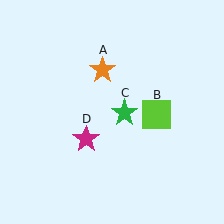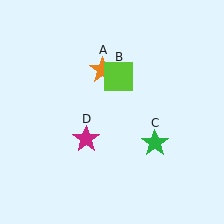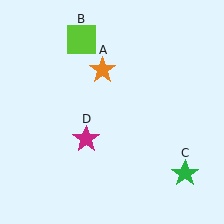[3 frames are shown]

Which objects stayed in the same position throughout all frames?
Orange star (object A) and magenta star (object D) remained stationary.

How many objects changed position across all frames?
2 objects changed position: lime square (object B), green star (object C).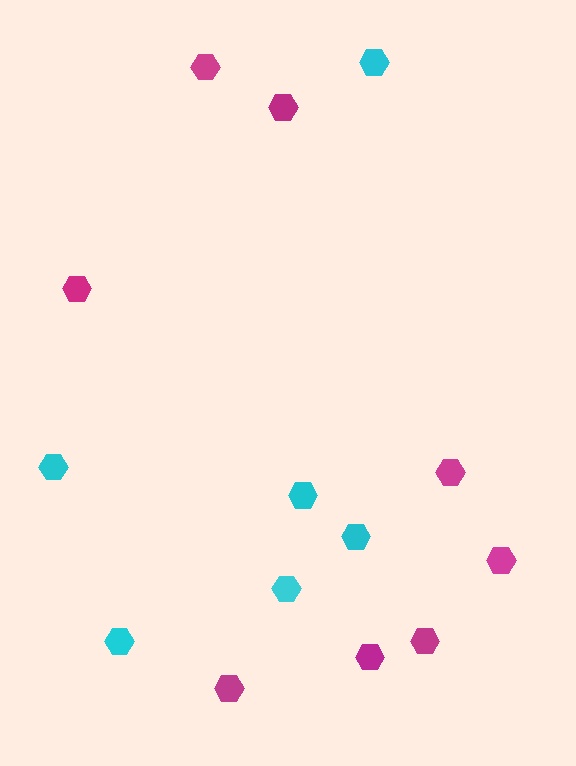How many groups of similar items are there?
There are 2 groups: one group of magenta hexagons (8) and one group of cyan hexagons (6).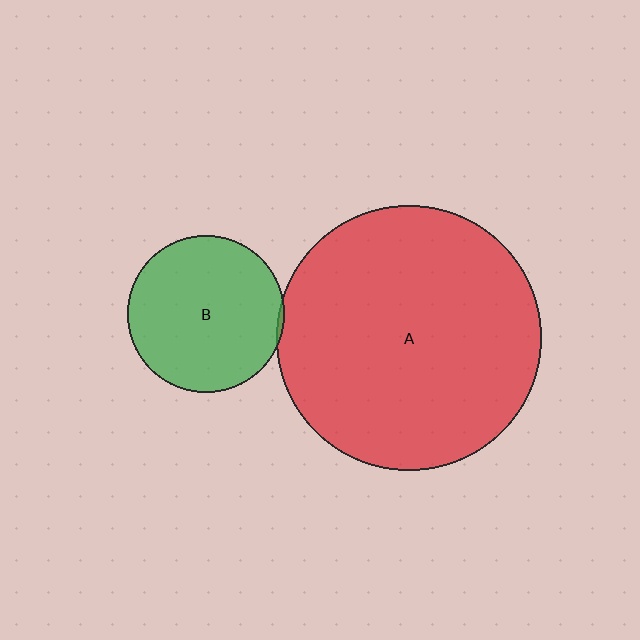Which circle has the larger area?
Circle A (red).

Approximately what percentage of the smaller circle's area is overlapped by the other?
Approximately 5%.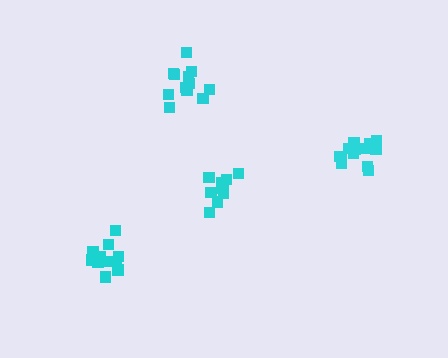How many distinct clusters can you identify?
There are 4 distinct clusters.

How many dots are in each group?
Group 1: 13 dots, Group 2: 11 dots, Group 3: 11 dots, Group 4: 12 dots (47 total).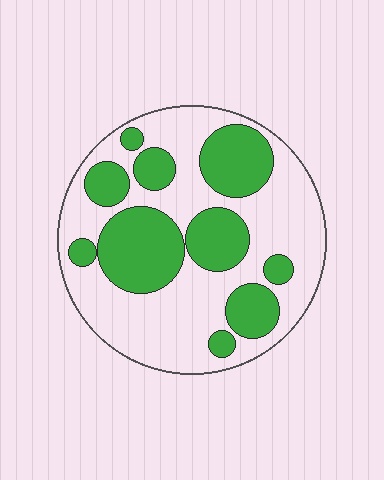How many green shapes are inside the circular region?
10.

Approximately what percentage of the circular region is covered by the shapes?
Approximately 40%.